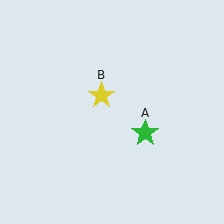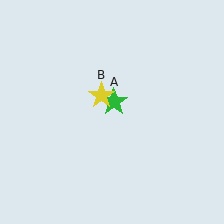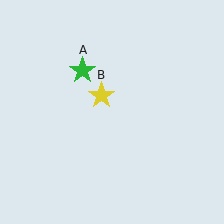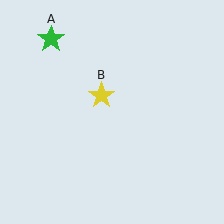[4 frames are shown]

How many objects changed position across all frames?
1 object changed position: green star (object A).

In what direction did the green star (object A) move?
The green star (object A) moved up and to the left.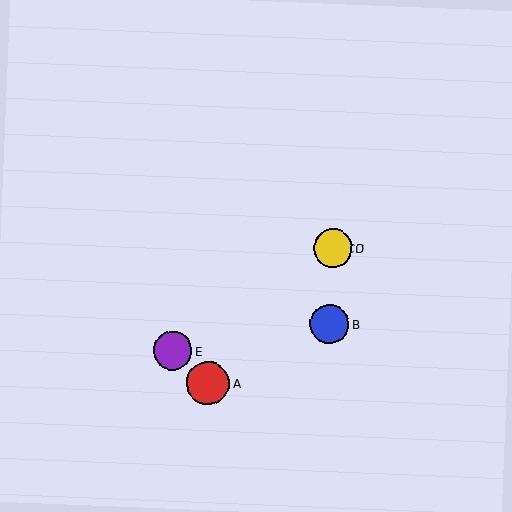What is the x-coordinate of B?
Object B is at x≈330.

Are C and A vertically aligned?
No, C is at x≈333 and A is at x≈208.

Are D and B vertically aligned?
Yes, both are at x≈333.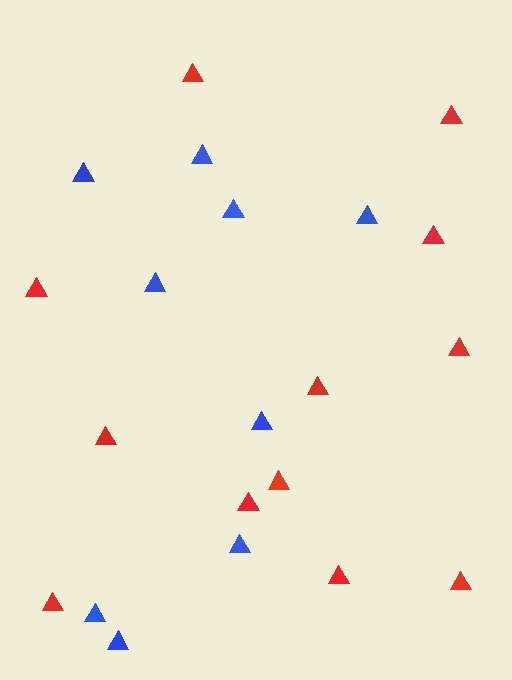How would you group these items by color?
There are 2 groups: one group of red triangles (12) and one group of blue triangles (9).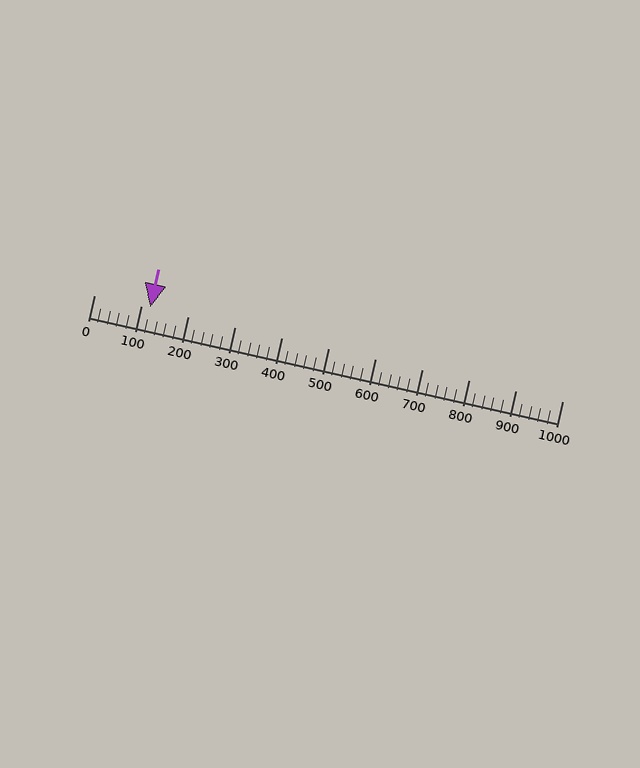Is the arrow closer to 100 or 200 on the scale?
The arrow is closer to 100.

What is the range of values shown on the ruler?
The ruler shows values from 0 to 1000.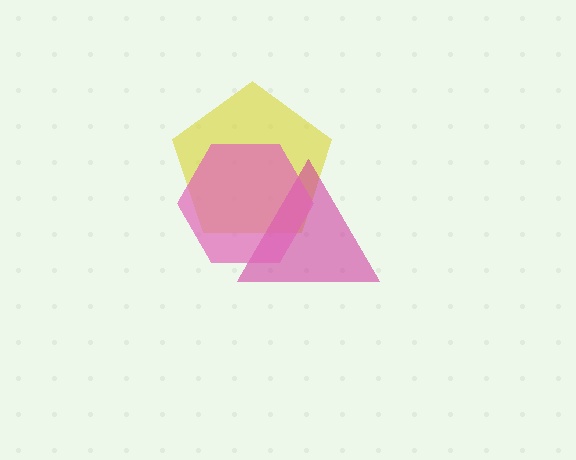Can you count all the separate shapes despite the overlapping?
Yes, there are 3 separate shapes.